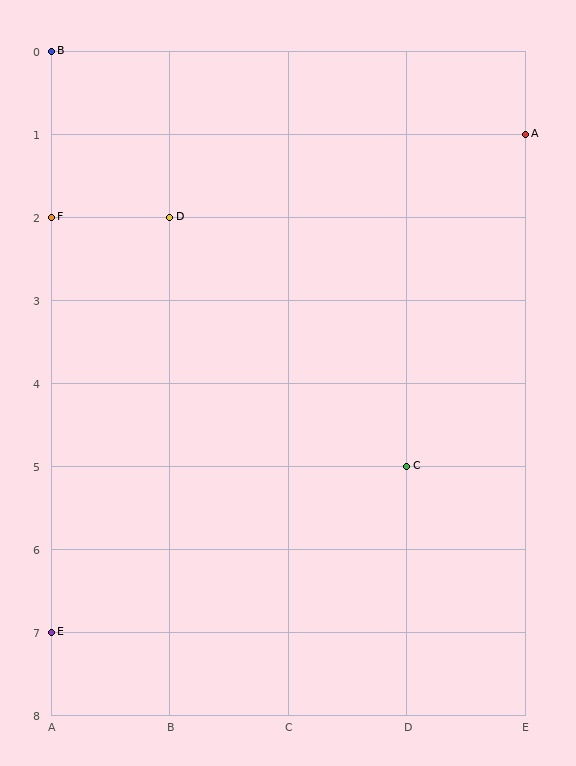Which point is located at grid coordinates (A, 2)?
Point F is at (A, 2).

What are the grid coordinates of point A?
Point A is at grid coordinates (E, 1).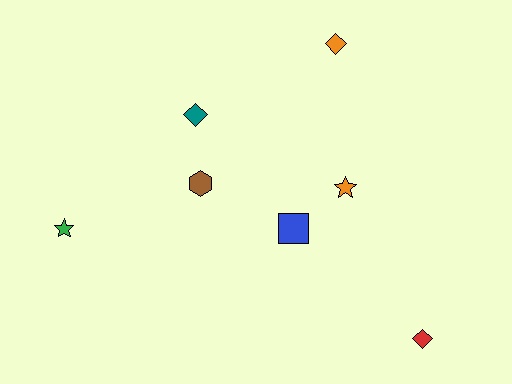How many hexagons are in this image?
There is 1 hexagon.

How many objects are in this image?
There are 7 objects.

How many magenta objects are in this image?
There are no magenta objects.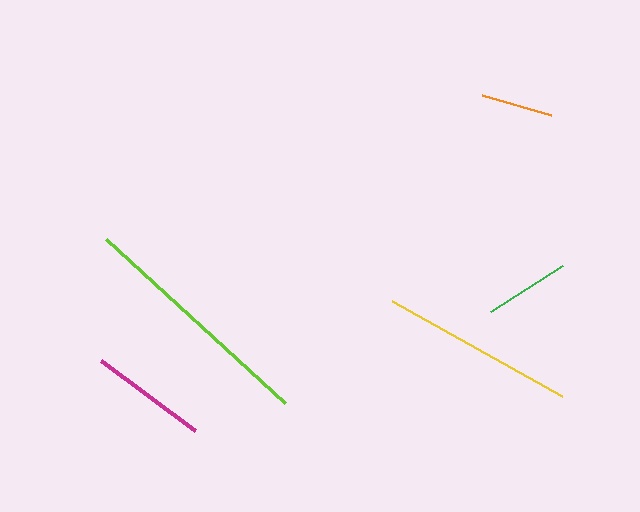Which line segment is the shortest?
The orange line is the shortest at approximately 71 pixels.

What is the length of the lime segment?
The lime segment is approximately 243 pixels long.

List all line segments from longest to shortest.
From longest to shortest: lime, yellow, magenta, green, orange.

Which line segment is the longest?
The lime line is the longest at approximately 243 pixels.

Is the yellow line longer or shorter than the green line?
The yellow line is longer than the green line.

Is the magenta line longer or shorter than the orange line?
The magenta line is longer than the orange line.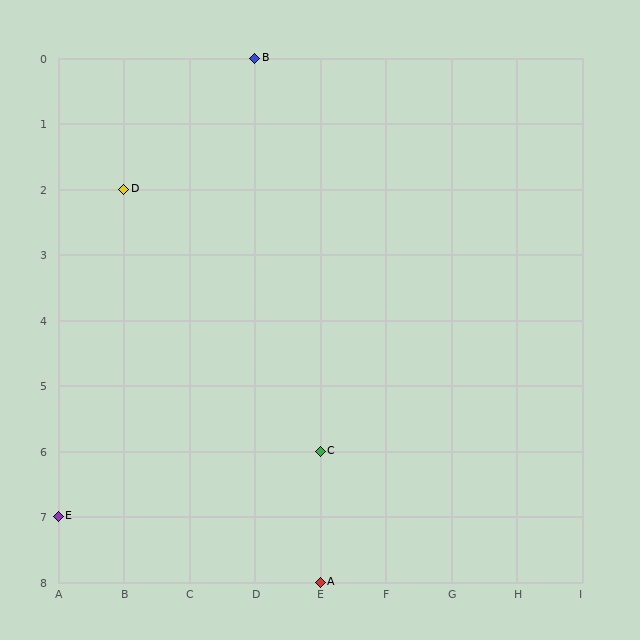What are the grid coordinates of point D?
Point D is at grid coordinates (B, 2).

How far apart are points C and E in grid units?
Points C and E are 4 columns and 1 row apart (about 4.1 grid units diagonally).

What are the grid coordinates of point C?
Point C is at grid coordinates (E, 6).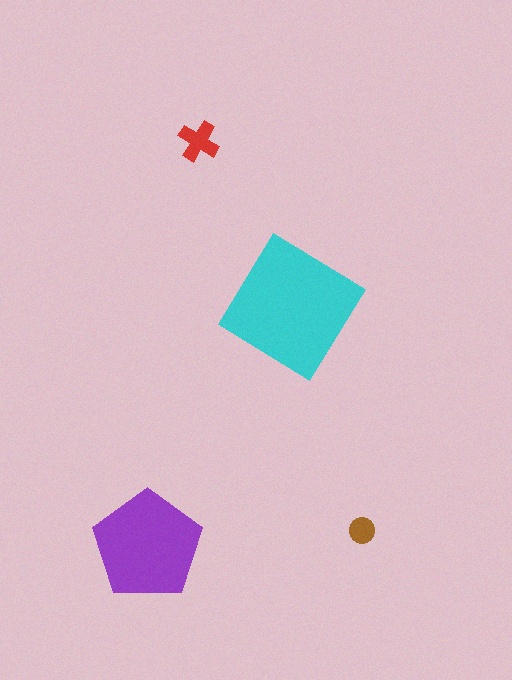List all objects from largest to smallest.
The cyan diamond, the purple pentagon, the red cross, the brown circle.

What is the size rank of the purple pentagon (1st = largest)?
2nd.